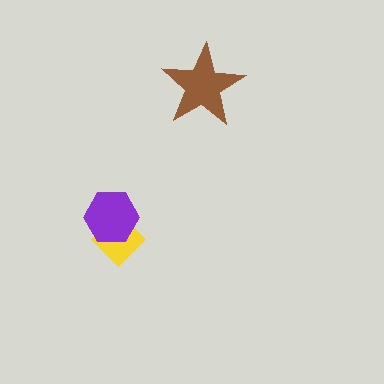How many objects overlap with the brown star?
0 objects overlap with the brown star.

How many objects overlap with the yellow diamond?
1 object overlaps with the yellow diamond.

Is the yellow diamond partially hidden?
Yes, it is partially covered by another shape.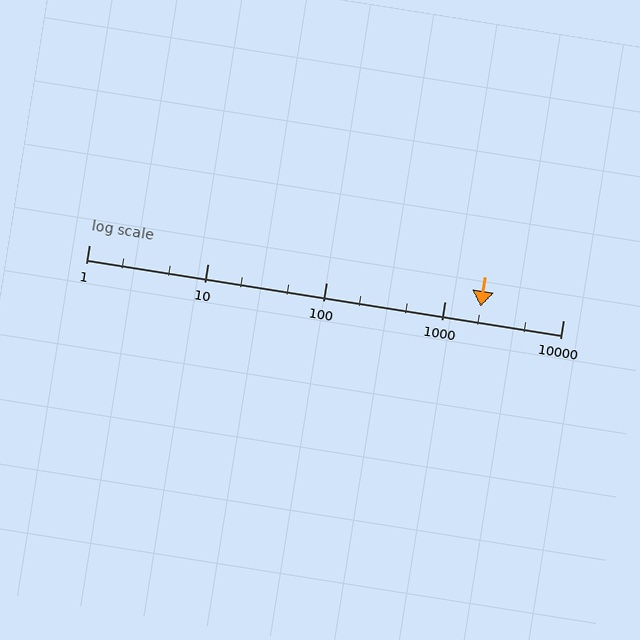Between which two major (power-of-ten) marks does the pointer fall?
The pointer is between 1000 and 10000.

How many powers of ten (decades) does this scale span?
The scale spans 4 decades, from 1 to 10000.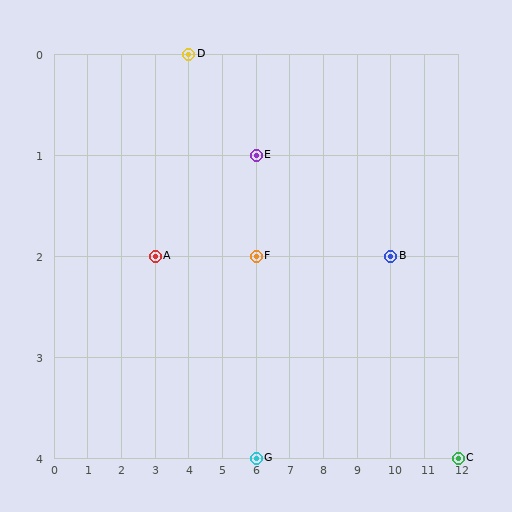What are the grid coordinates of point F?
Point F is at grid coordinates (6, 2).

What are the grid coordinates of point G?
Point G is at grid coordinates (6, 4).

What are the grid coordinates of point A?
Point A is at grid coordinates (3, 2).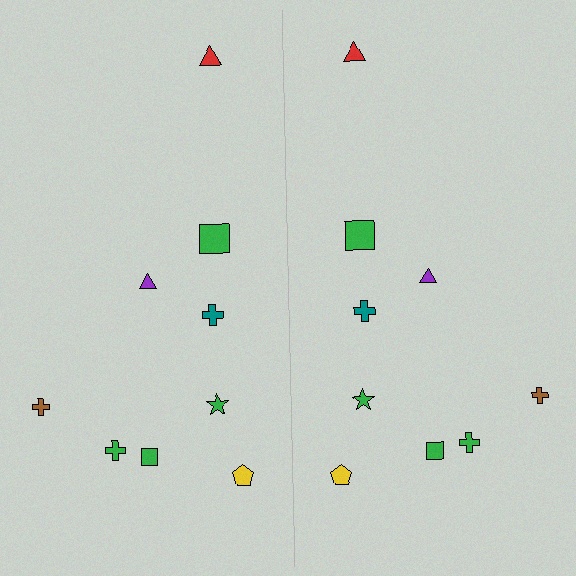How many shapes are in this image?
There are 18 shapes in this image.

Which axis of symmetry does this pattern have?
The pattern has a vertical axis of symmetry running through the center of the image.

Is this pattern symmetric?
Yes, this pattern has bilateral (reflection) symmetry.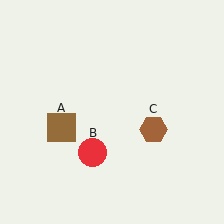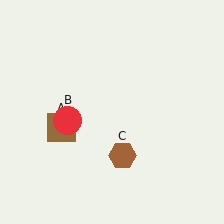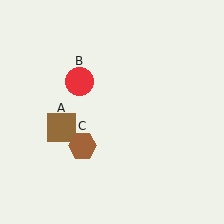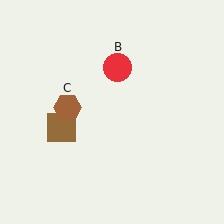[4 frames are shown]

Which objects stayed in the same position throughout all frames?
Brown square (object A) remained stationary.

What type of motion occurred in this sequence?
The red circle (object B), brown hexagon (object C) rotated clockwise around the center of the scene.